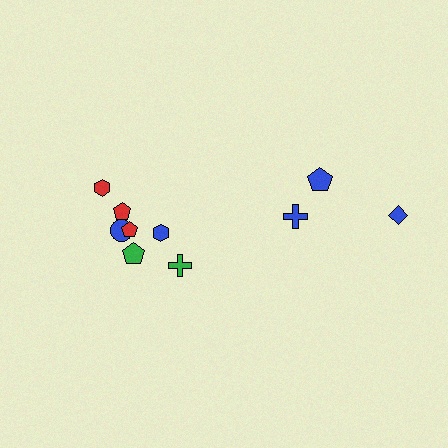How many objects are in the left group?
There are 7 objects.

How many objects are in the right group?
There are 3 objects.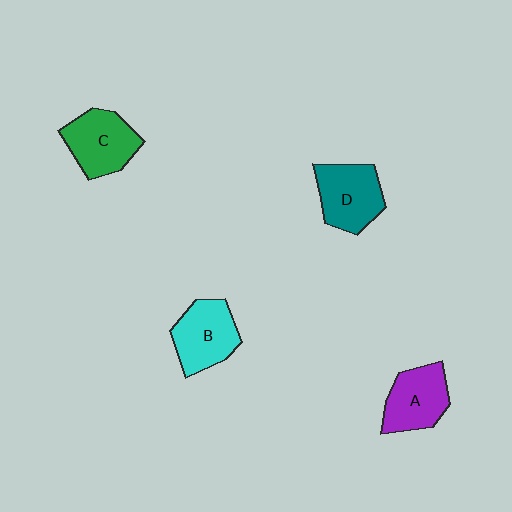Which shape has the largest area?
Shape D (teal).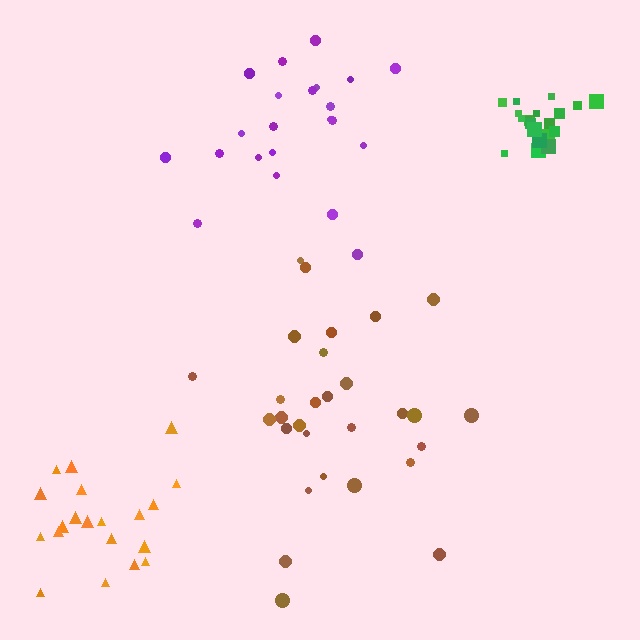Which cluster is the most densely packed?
Green.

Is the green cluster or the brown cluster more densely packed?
Green.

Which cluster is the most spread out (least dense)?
Brown.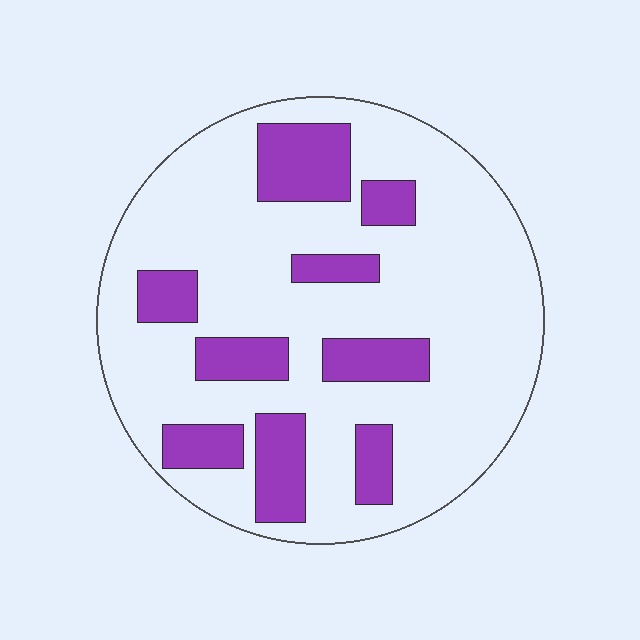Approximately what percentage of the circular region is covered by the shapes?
Approximately 25%.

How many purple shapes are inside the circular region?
9.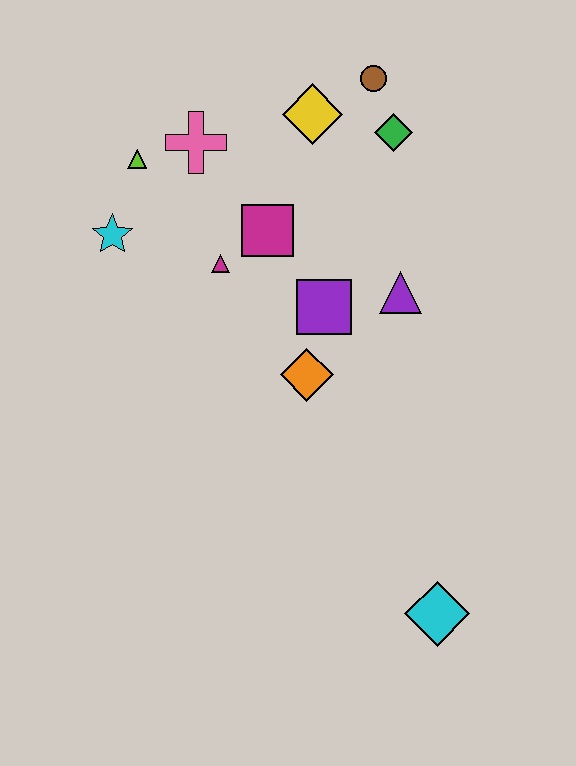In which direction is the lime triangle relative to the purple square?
The lime triangle is to the left of the purple square.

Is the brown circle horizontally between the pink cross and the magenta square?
No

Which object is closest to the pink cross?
The lime triangle is closest to the pink cross.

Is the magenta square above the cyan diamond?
Yes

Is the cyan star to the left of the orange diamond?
Yes